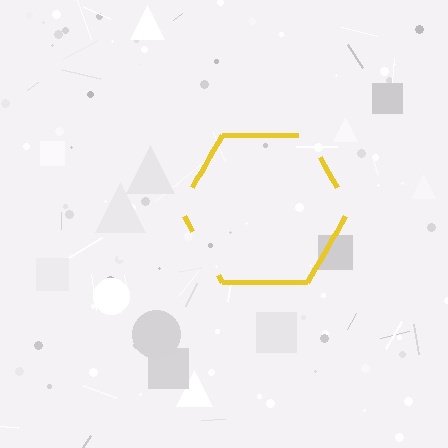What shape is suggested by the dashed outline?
The dashed outline suggests a hexagon.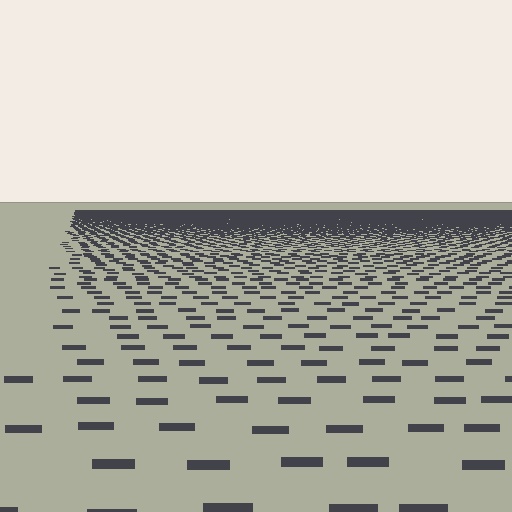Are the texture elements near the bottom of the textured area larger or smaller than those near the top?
Larger. Near the bottom, elements are closer to the viewer and appear at a bigger on-screen size.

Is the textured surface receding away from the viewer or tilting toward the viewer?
The surface is receding away from the viewer. Texture elements get smaller and denser toward the top.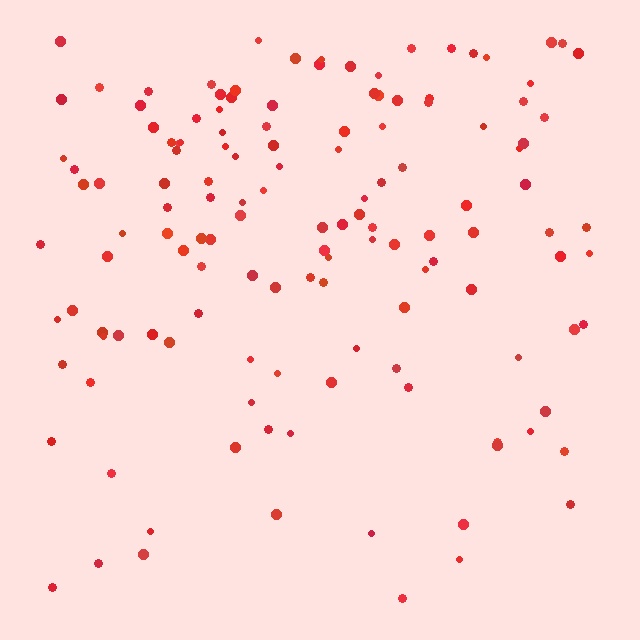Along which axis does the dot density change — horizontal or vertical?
Vertical.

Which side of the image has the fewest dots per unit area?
The bottom.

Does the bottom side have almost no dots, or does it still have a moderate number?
Still a moderate number, just noticeably fewer than the top.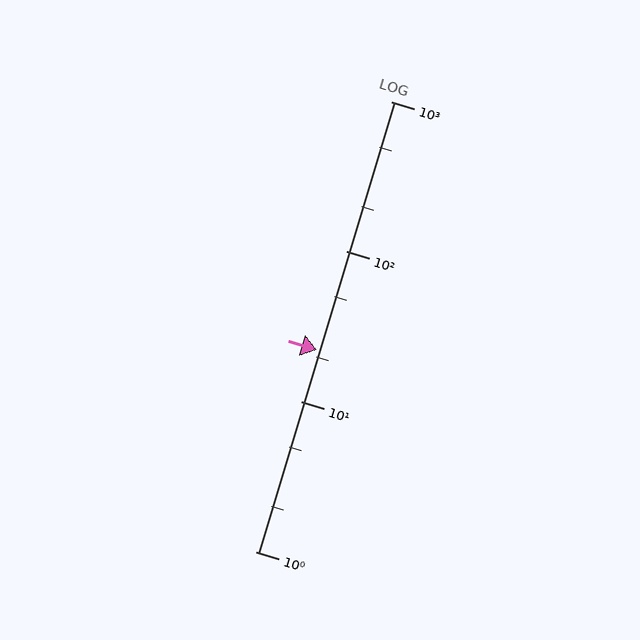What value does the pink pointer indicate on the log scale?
The pointer indicates approximately 22.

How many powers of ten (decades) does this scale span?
The scale spans 3 decades, from 1 to 1000.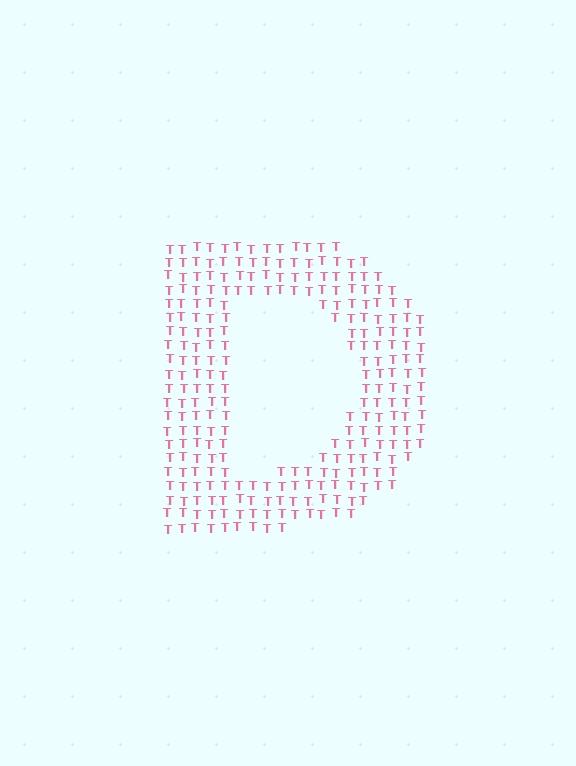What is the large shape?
The large shape is the letter D.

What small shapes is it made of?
It is made of small letter T's.